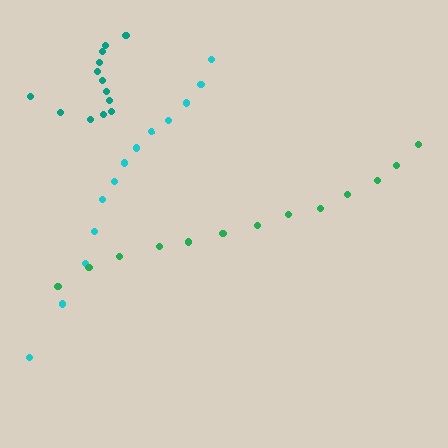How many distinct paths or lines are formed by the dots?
There are 3 distinct paths.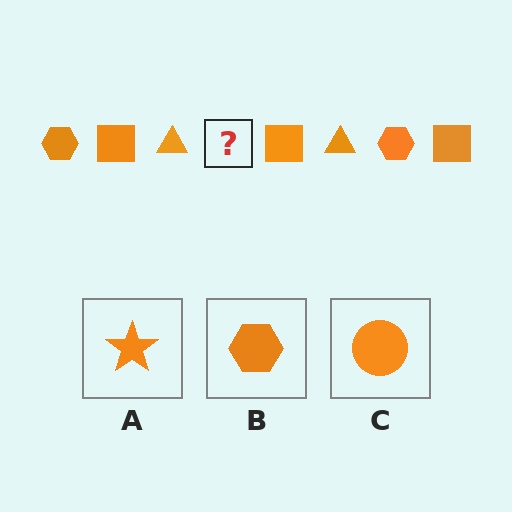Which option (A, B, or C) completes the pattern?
B.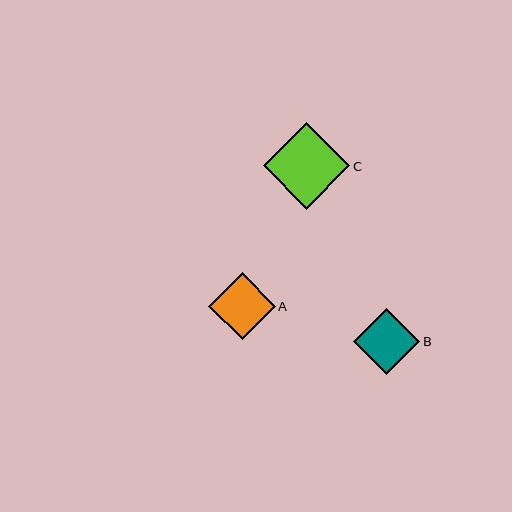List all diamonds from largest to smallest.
From largest to smallest: C, A, B.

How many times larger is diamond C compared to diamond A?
Diamond C is approximately 1.3 times the size of diamond A.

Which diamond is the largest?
Diamond C is the largest with a size of approximately 86 pixels.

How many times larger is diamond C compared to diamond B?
Diamond C is approximately 1.3 times the size of diamond B.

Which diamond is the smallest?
Diamond B is the smallest with a size of approximately 66 pixels.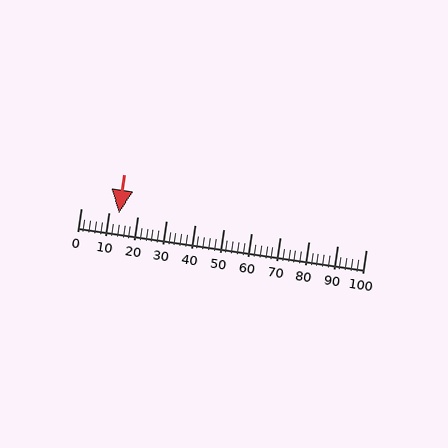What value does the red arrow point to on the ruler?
The red arrow points to approximately 13.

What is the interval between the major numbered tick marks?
The major tick marks are spaced 10 units apart.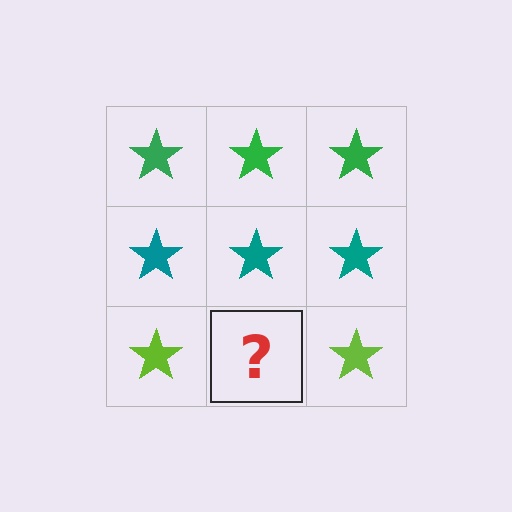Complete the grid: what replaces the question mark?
The question mark should be replaced with a lime star.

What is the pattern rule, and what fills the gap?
The rule is that each row has a consistent color. The gap should be filled with a lime star.